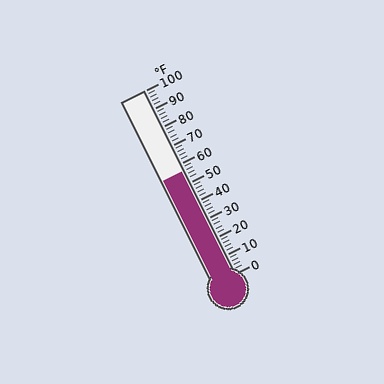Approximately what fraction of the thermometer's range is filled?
The thermometer is filled to approximately 55% of its range.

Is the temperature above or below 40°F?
The temperature is above 40°F.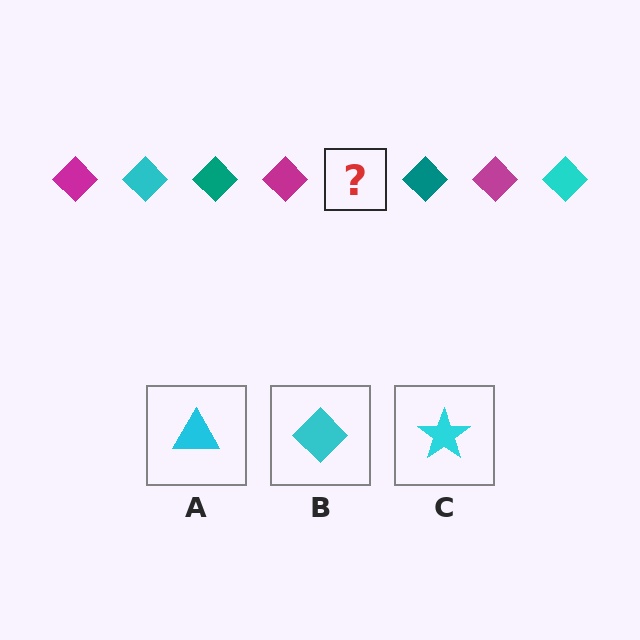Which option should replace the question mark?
Option B.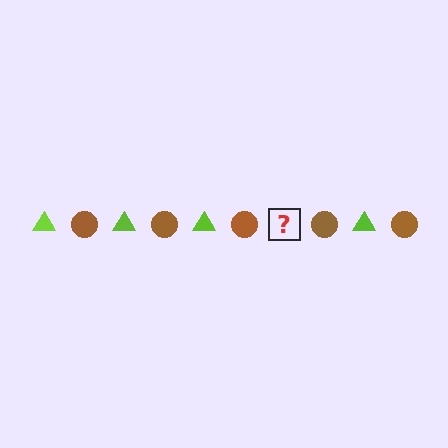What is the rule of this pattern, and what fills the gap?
The rule is that the pattern alternates between lime triangle and brown circle. The gap should be filled with a lime triangle.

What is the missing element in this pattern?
The missing element is a lime triangle.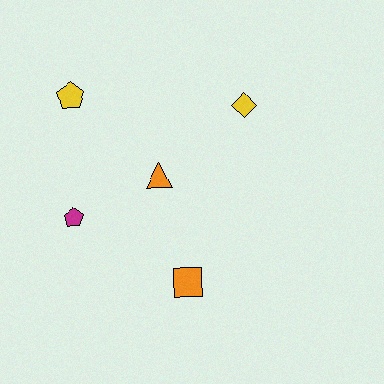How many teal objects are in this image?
There are no teal objects.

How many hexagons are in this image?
There are no hexagons.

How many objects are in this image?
There are 5 objects.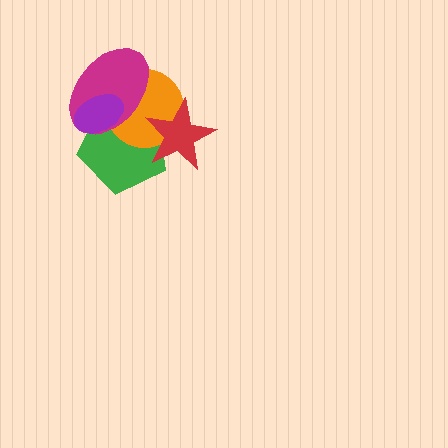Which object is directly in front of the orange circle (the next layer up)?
The red star is directly in front of the orange circle.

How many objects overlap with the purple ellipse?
3 objects overlap with the purple ellipse.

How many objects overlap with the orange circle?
4 objects overlap with the orange circle.